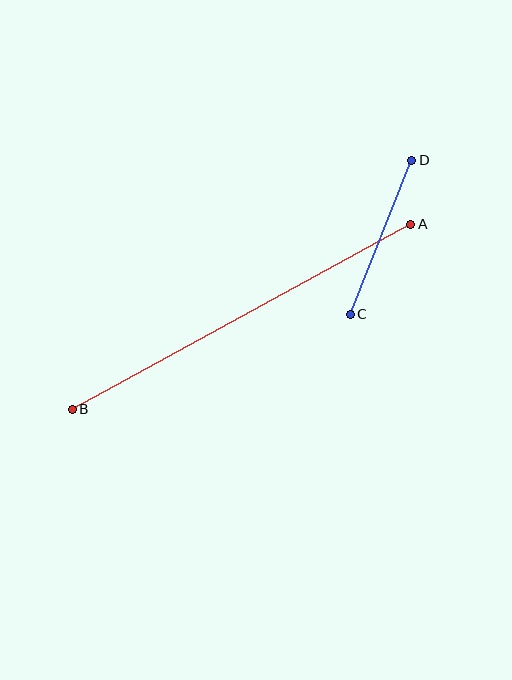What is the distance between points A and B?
The distance is approximately 386 pixels.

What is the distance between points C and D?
The distance is approximately 166 pixels.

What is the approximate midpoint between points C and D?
The midpoint is at approximately (381, 237) pixels.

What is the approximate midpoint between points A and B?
The midpoint is at approximately (241, 317) pixels.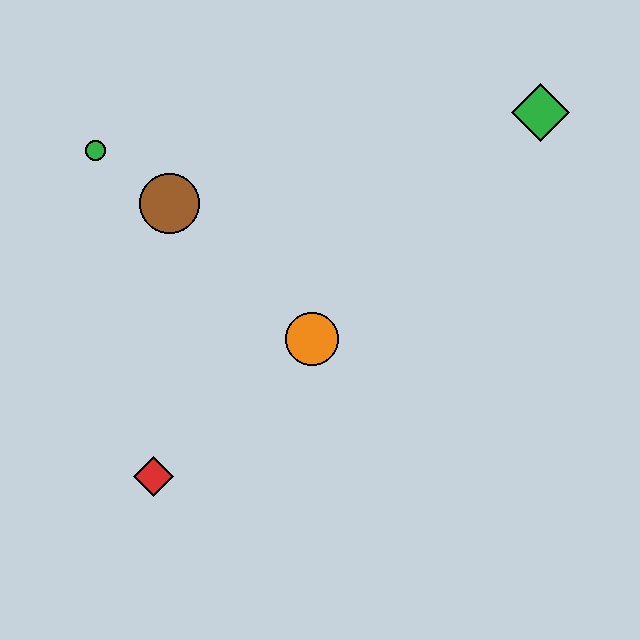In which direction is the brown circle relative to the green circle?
The brown circle is to the right of the green circle.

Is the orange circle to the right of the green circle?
Yes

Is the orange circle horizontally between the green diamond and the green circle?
Yes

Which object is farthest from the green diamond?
The red diamond is farthest from the green diamond.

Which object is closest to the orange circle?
The brown circle is closest to the orange circle.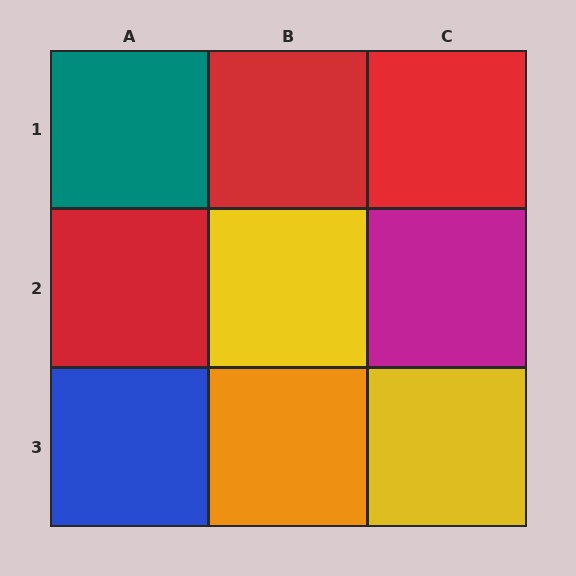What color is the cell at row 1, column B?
Red.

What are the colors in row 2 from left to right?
Red, yellow, magenta.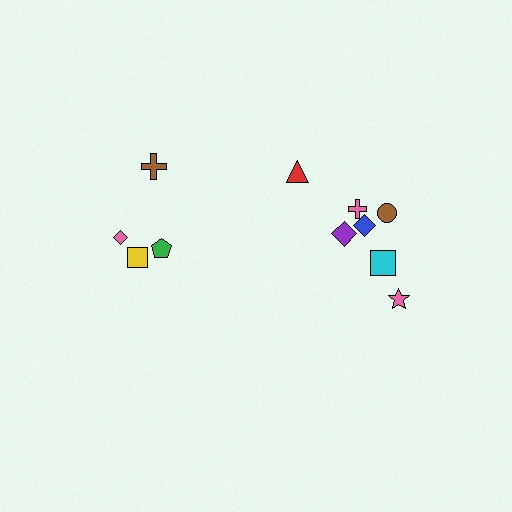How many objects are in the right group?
There are 7 objects.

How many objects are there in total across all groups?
There are 11 objects.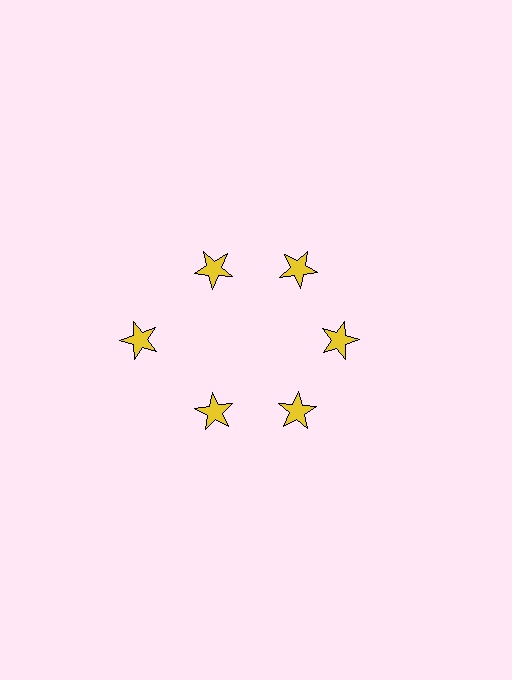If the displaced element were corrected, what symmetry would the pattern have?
It would have 6-fold rotational symmetry — the pattern would map onto itself every 60 degrees.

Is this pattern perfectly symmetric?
No. The 6 yellow stars are arranged in a ring, but one element near the 9 o'clock position is pushed outward from the center, breaking the 6-fold rotational symmetry.